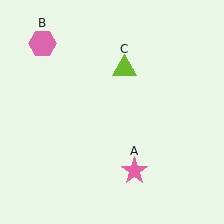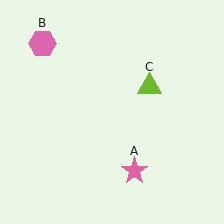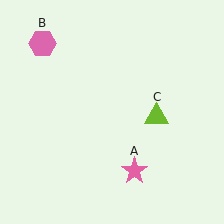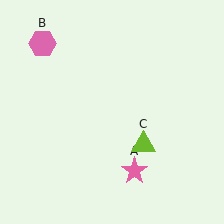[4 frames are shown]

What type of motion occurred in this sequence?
The lime triangle (object C) rotated clockwise around the center of the scene.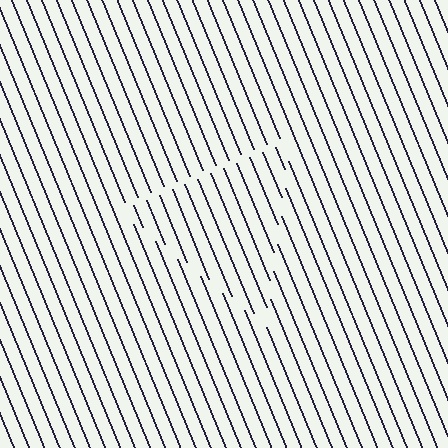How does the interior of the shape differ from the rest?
The interior of the shape contains the same grating, shifted by half a period — the contour is defined by the phase discontinuity where line-ends from the inner and outer gratings abut.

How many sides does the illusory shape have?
3 sides — the line-ends trace a triangle.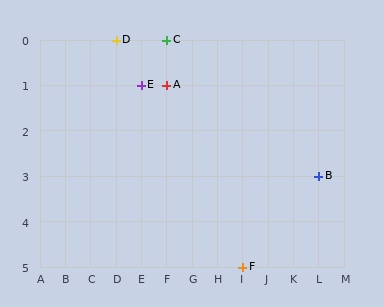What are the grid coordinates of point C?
Point C is at grid coordinates (F, 0).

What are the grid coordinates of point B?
Point B is at grid coordinates (L, 3).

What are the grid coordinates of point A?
Point A is at grid coordinates (F, 1).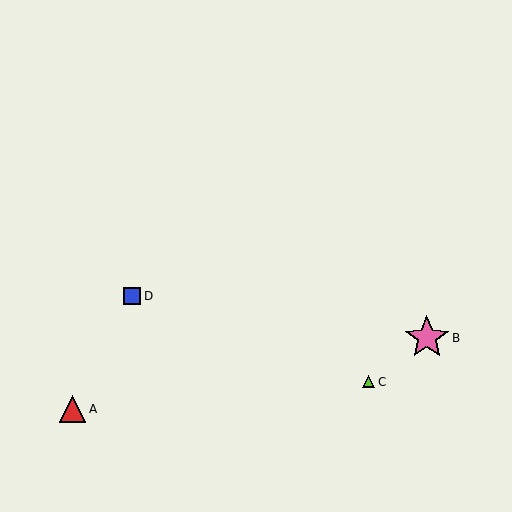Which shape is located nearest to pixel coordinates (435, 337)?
The pink star (labeled B) at (427, 338) is nearest to that location.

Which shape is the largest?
The pink star (labeled B) is the largest.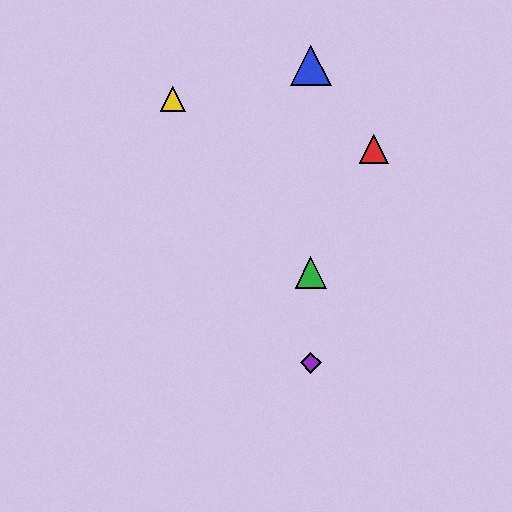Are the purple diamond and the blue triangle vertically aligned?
Yes, both are at x≈311.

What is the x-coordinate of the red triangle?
The red triangle is at x≈374.